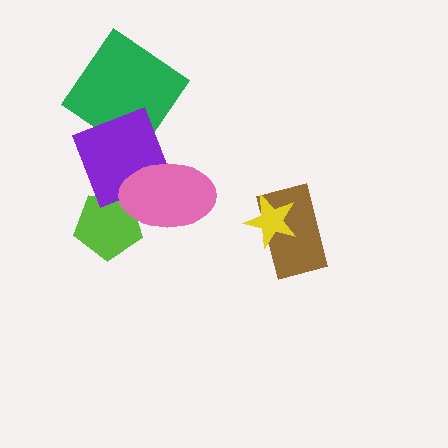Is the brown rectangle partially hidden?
Yes, it is partially covered by another shape.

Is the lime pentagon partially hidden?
Yes, it is partially covered by another shape.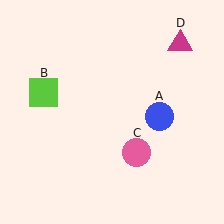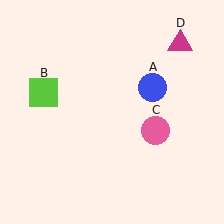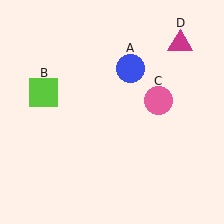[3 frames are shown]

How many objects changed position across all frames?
2 objects changed position: blue circle (object A), pink circle (object C).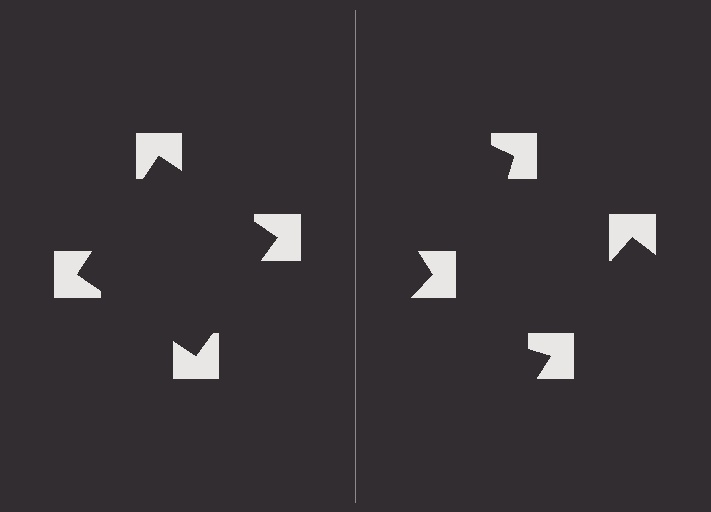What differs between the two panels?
The notched squares are positioned identically on both sides; only the wedge orientations differ. On the left they align to a square; on the right they are misaligned.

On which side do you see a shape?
An illusory square appears on the left side. On the right side the wedge cuts are rotated, so no coherent shape forms.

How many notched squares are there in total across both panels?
8 — 4 on each side.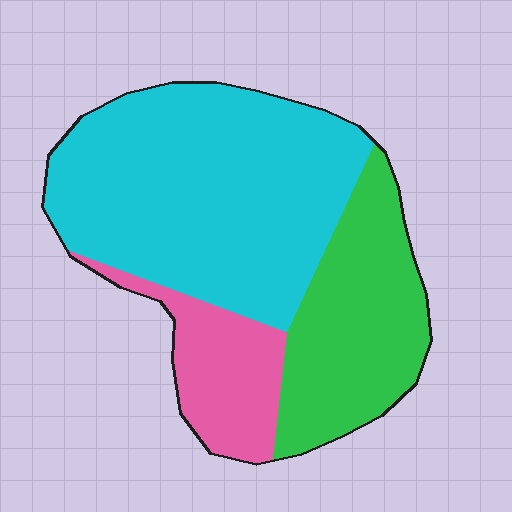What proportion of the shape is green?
Green covers 28% of the shape.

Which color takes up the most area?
Cyan, at roughly 55%.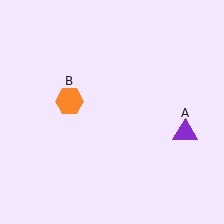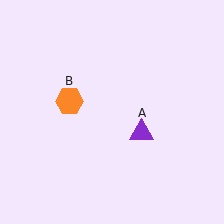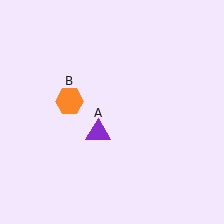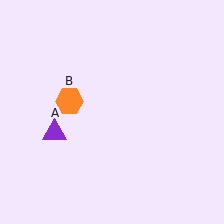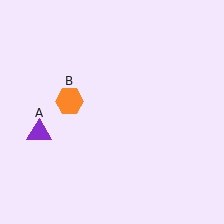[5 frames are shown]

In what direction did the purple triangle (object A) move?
The purple triangle (object A) moved left.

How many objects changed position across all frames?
1 object changed position: purple triangle (object A).